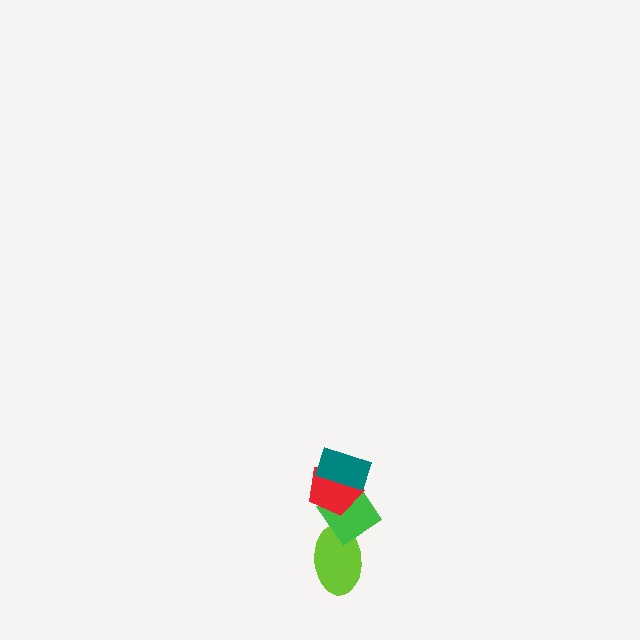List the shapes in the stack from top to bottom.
From top to bottom: the teal rectangle, the red pentagon, the green diamond, the lime ellipse.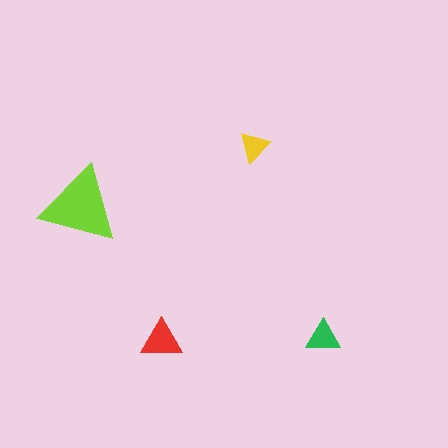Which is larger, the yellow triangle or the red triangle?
The red one.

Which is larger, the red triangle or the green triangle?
The red one.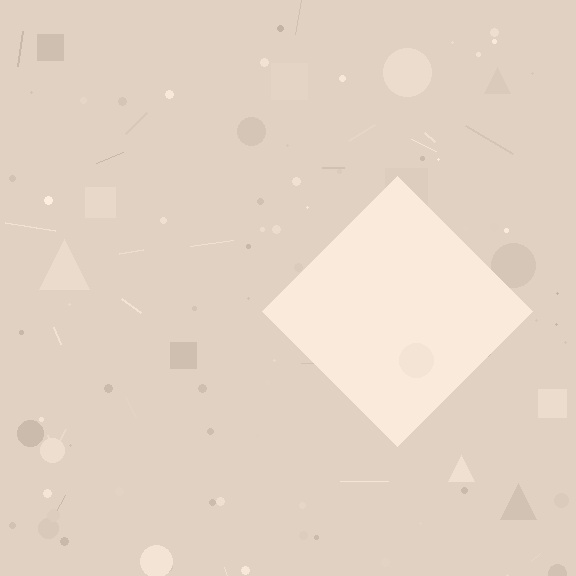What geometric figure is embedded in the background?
A diamond is embedded in the background.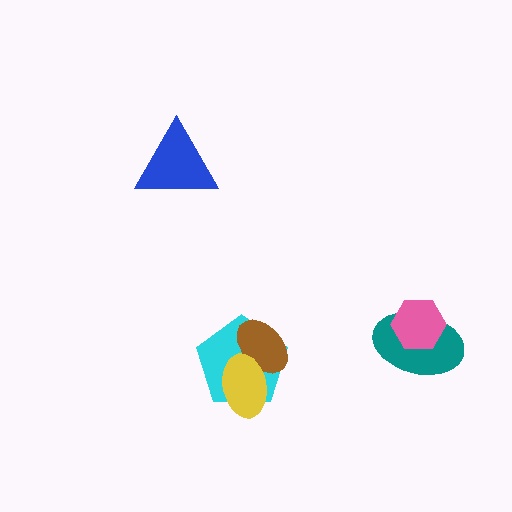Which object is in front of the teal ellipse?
The pink hexagon is in front of the teal ellipse.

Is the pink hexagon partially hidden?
No, no other shape covers it.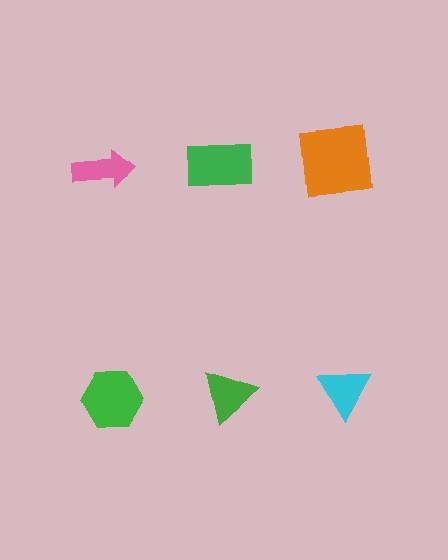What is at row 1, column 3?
An orange square.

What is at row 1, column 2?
A green rectangle.